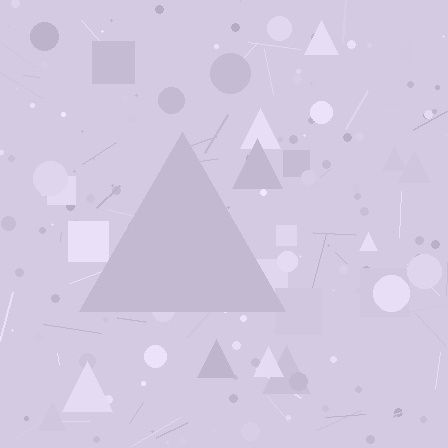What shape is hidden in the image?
A triangle is hidden in the image.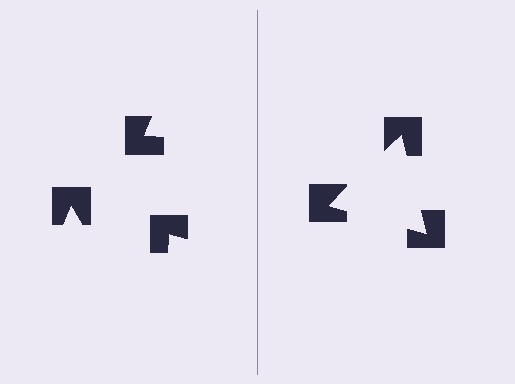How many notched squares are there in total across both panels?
6 — 3 on each side.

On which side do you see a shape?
An illusory triangle appears on the right side. On the left side the wedge cuts are rotated, so no coherent shape forms.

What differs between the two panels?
The notched squares are positioned identically on both sides; only the wedge orientations differ. On the right they align to a triangle; on the left they are misaligned.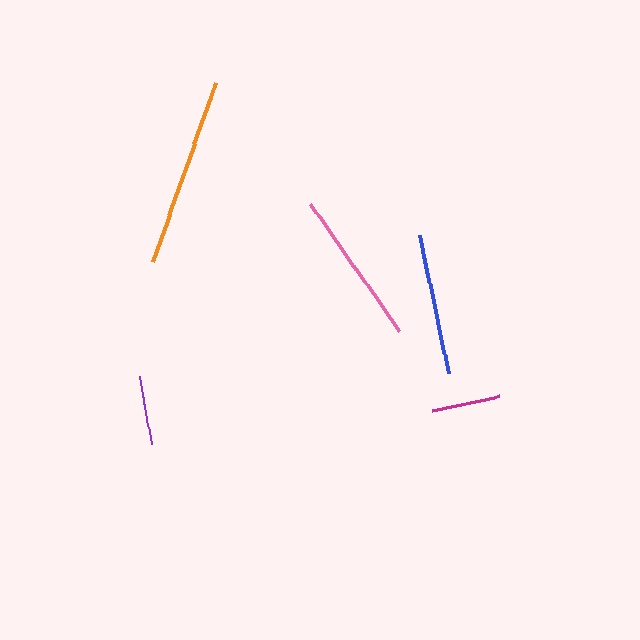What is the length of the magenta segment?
The magenta segment is approximately 68 pixels long.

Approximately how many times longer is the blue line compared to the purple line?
The blue line is approximately 2.0 times the length of the purple line.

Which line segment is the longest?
The orange line is the longest at approximately 189 pixels.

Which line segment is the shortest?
The magenta line is the shortest at approximately 68 pixels.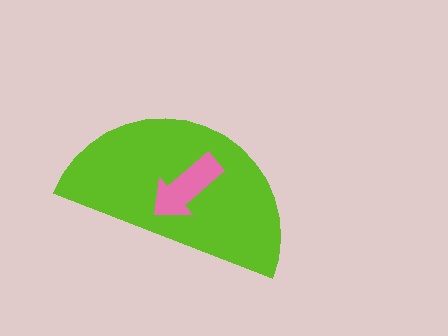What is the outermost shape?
The lime semicircle.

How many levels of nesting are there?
2.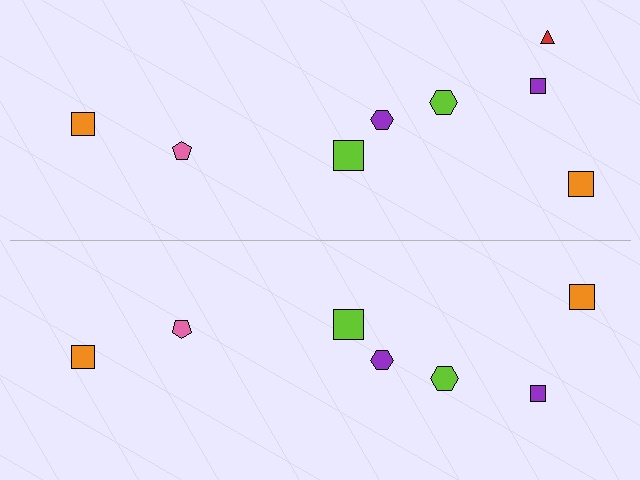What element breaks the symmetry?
A red triangle is missing from the bottom side.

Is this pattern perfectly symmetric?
No, the pattern is not perfectly symmetric. A red triangle is missing from the bottom side.